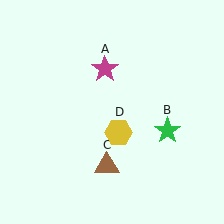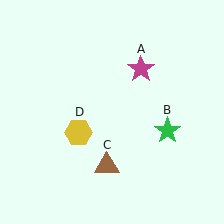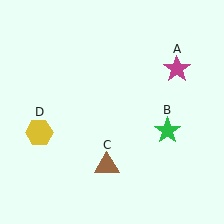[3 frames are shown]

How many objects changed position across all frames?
2 objects changed position: magenta star (object A), yellow hexagon (object D).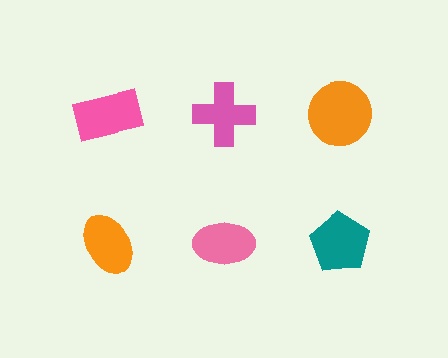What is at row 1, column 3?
An orange circle.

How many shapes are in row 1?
3 shapes.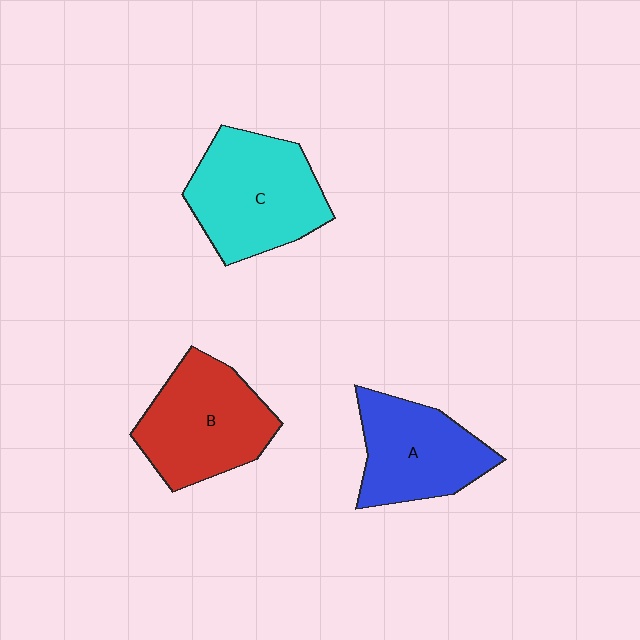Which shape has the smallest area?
Shape A (blue).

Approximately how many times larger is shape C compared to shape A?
Approximately 1.2 times.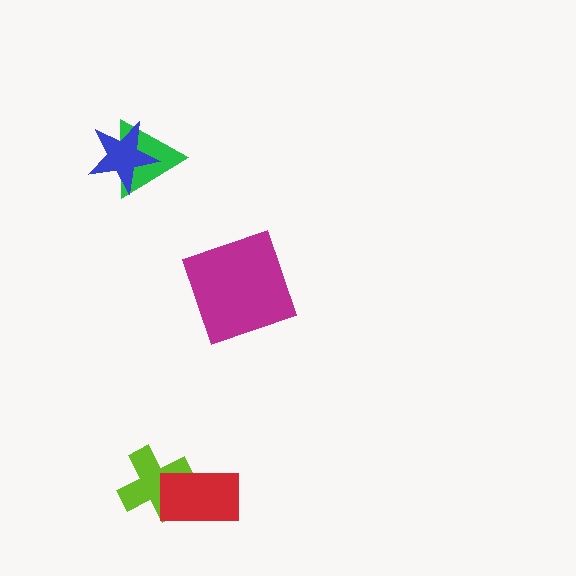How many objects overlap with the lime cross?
1 object overlaps with the lime cross.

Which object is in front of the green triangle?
The blue star is in front of the green triangle.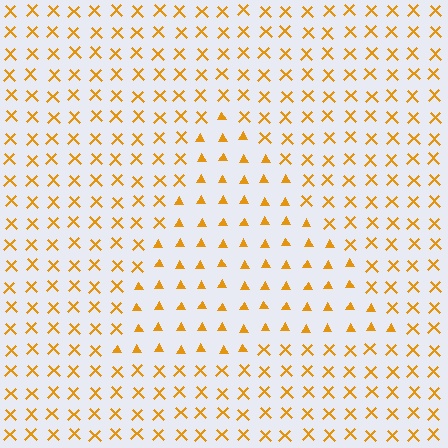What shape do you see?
I see a triangle.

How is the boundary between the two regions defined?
The boundary is defined by a change in element shape: triangles inside vs. X marks outside. All elements share the same color and spacing.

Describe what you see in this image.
The image is filled with small orange elements arranged in a uniform grid. A triangle-shaped region contains triangles, while the surrounding area contains X marks. The boundary is defined purely by the change in element shape.